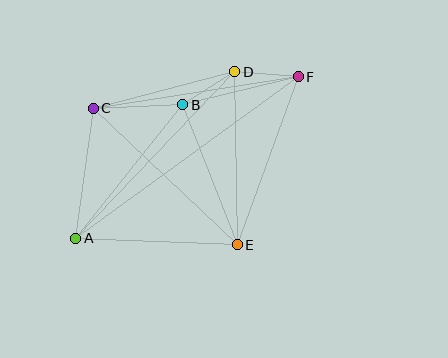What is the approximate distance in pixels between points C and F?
The distance between C and F is approximately 207 pixels.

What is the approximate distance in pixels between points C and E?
The distance between C and E is approximately 198 pixels.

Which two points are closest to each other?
Points B and D are closest to each other.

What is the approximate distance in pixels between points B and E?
The distance between B and E is approximately 150 pixels.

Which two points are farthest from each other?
Points A and F are farthest from each other.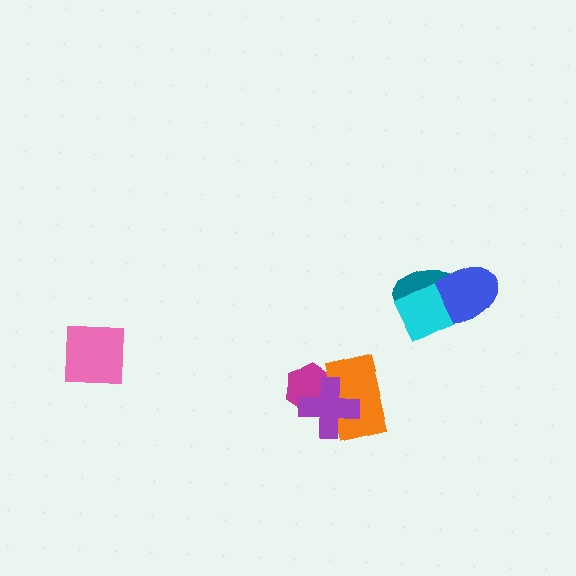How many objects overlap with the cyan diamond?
2 objects overlap with the cyan diamond.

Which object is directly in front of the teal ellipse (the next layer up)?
The blue ellipse is directly in front of the teal ellipse.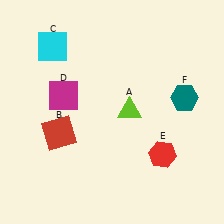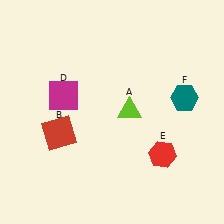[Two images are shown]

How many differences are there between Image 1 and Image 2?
There is 1 difference between the two images.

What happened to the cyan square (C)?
The cyan square (C) was removed in Image 2. It was in the top-left area of Image 1.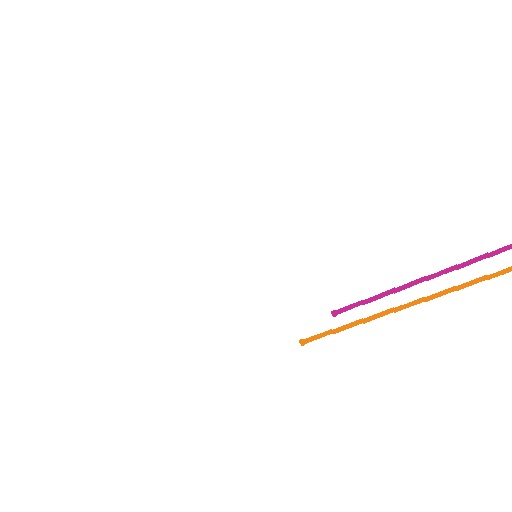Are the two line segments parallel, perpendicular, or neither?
Parallel — their directions differ by only 1.5°.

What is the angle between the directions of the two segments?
Approximately 1 degree.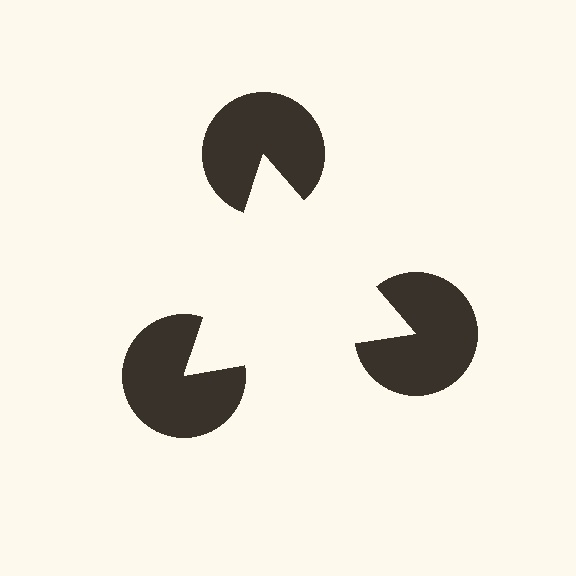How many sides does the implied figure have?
3 sides.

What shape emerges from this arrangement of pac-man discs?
An illusory triangle — its edges are inferred from the aligned wedge cuts in the pac-man discs, not physically drawn.